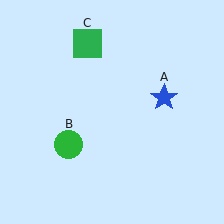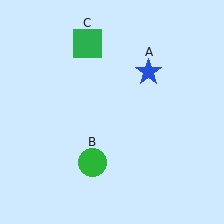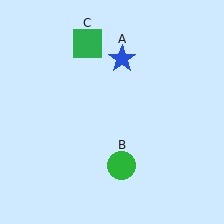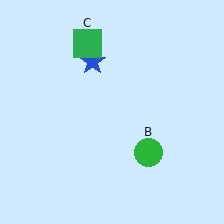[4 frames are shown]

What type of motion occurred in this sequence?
The blue star (object A), green circle (object B) rotated counterclockwise around the center of the scene.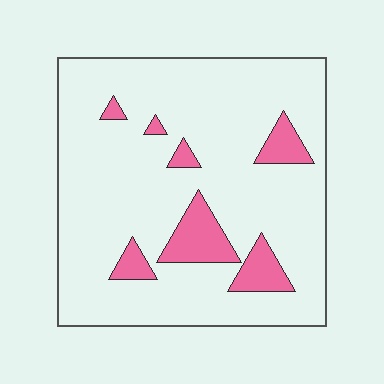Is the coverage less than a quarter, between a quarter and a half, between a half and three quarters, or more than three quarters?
Less than a quarter.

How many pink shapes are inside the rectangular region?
7.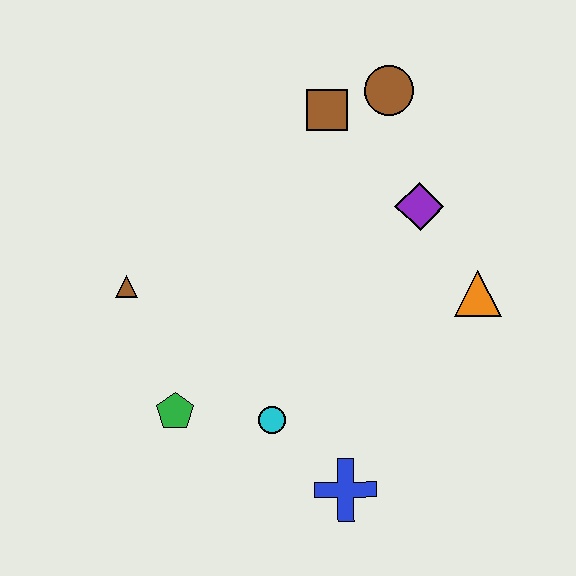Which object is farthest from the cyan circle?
The brown circle is farthest from the cyan circle.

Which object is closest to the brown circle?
The brown square is closest to the brown circle.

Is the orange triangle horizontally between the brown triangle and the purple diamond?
No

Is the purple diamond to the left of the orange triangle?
Yes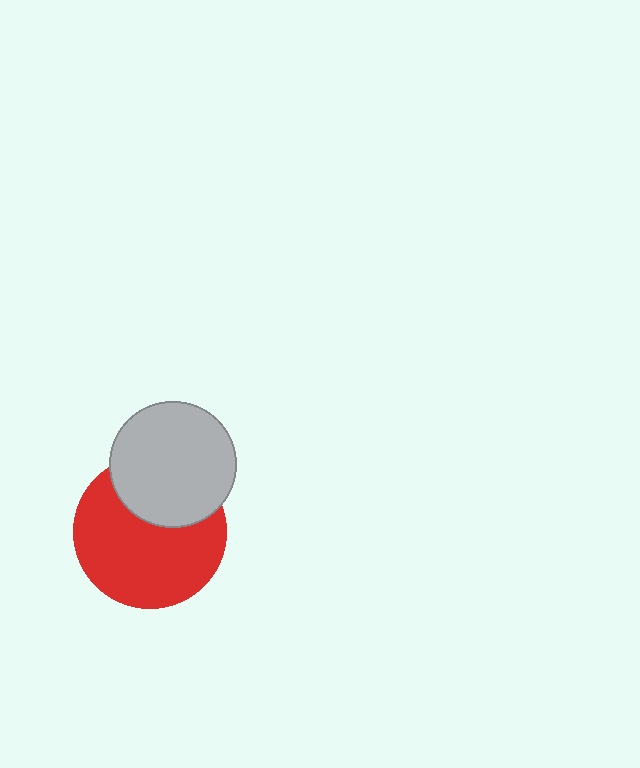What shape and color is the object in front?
The object in front is a light gray circle.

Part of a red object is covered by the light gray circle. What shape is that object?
It is a circle.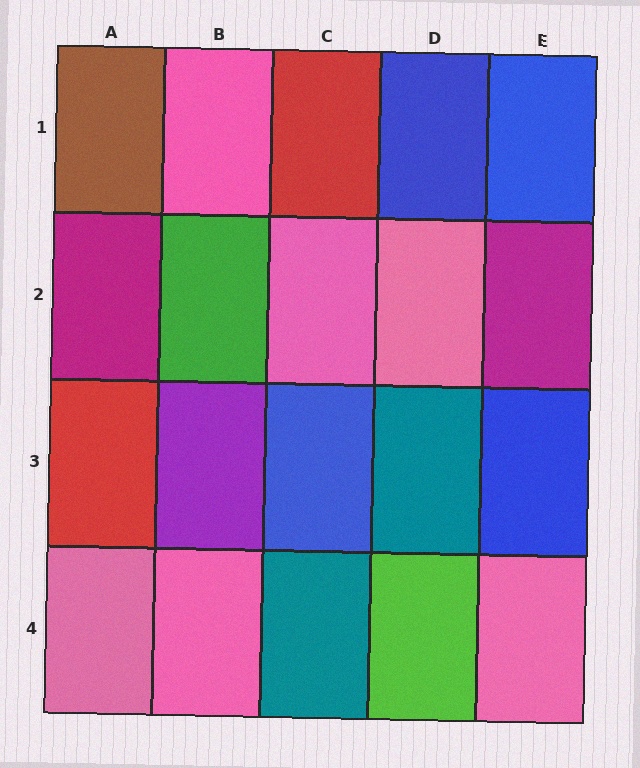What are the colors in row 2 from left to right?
Magenta, green, pink, pink, magenta.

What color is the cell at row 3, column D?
Teal.